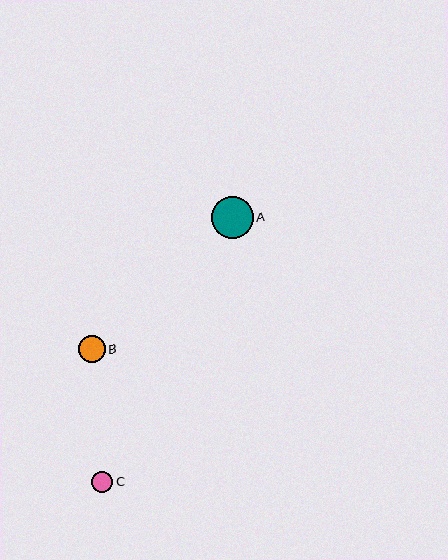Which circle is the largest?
Circle A is the largest with a size of approximately 41 pixels.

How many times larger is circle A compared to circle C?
Circle A is approximately 2.0 times the size of circle C.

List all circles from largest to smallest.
From largest to smallest: A, B, C.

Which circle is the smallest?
Circle C is the smallest with a size of approximately 21 pixels.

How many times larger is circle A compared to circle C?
Circle A is approximately 2.0 times the size of circle C.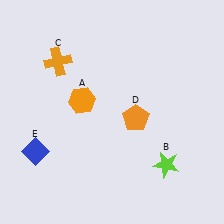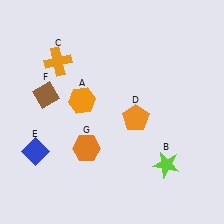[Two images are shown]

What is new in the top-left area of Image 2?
A brown diamond (F) was added in the top-left area of Image 2.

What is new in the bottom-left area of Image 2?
An orange hexagon (G) was added in the bottom-left area of Image 2.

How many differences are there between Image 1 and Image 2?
There are 2 differences between the two images.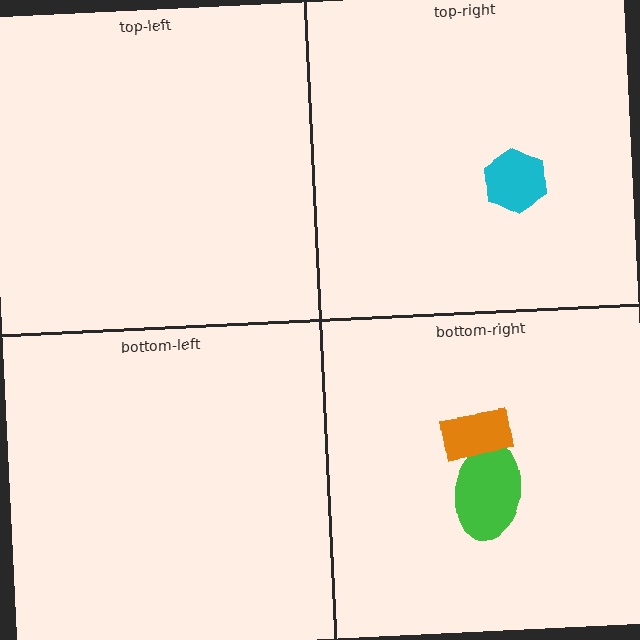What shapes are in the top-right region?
The cyan hexagon.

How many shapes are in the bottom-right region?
2.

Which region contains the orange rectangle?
The bottom-right region.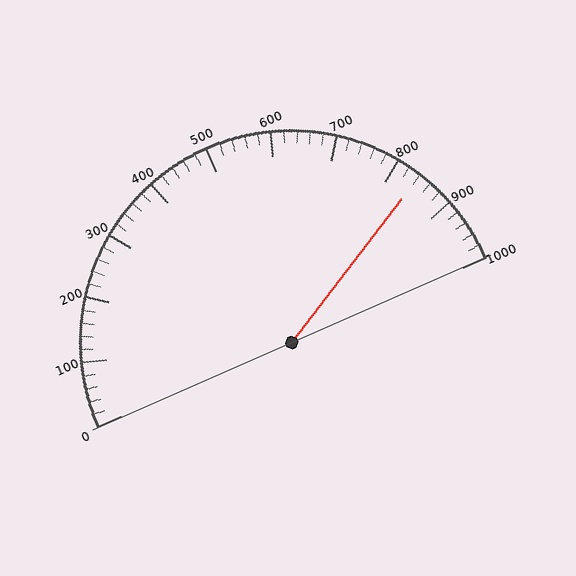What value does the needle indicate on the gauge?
The needle indicates approximately 840.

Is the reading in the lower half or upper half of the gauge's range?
The reading is in the upper half of the range (0 to 1000).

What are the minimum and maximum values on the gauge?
The gauge ranges from 0 to 1000.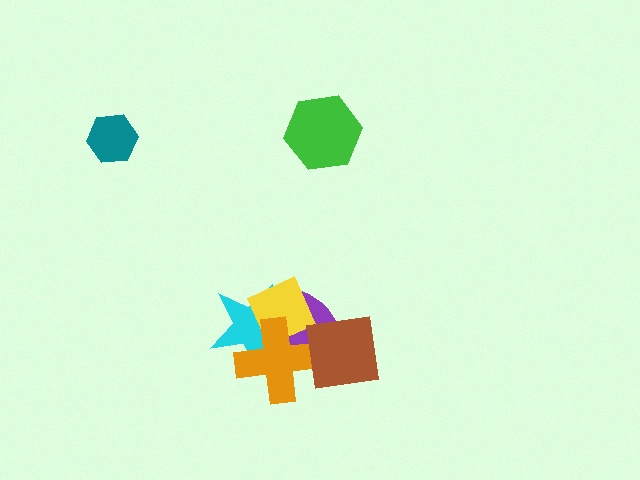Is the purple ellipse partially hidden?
Yes, it is partially covered by another shape.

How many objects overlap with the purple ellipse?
4 objects overlap with the purple ellipse.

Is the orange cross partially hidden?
Yes, it is partially covered by another shape.